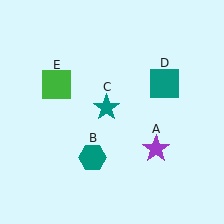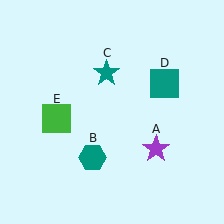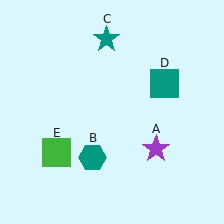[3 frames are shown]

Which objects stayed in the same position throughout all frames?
Purple star (object A) and teal hexagon (object B) and teal square (object D) remained stationary.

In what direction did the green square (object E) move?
The green square (object E) moved down.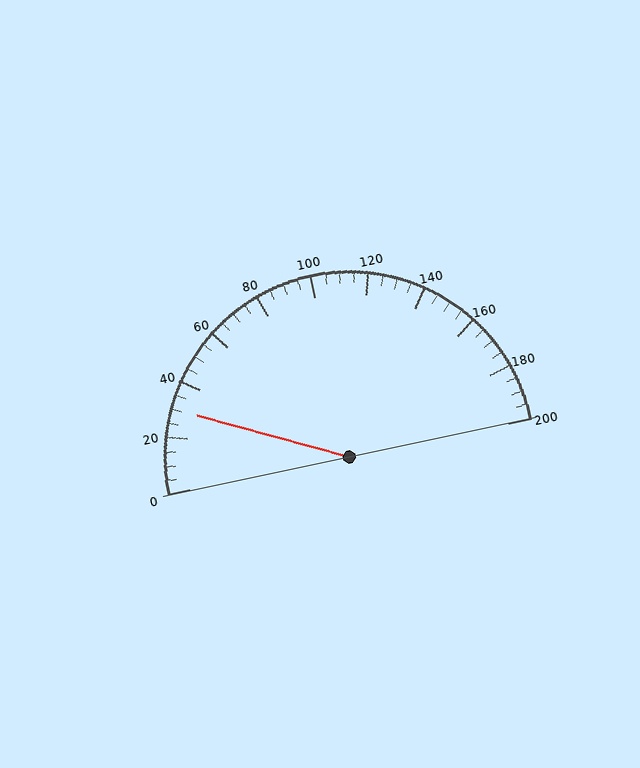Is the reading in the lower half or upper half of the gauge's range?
The reading is in the lower half of the range (0 to 200).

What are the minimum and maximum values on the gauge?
The gauge ranges from 0 to 200.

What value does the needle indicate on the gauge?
The needle indicates approximately 30.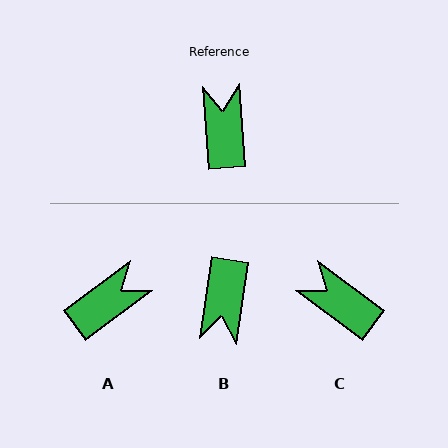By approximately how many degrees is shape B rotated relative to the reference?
Approximately 166 degrees counter-clockwise.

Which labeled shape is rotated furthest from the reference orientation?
B, about 166 degrees away.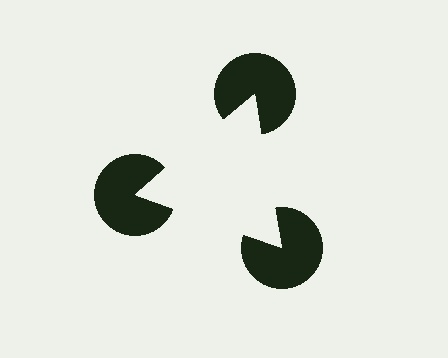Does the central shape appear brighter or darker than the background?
It typically appears slightly brighter than the background, even though no actual brightness change is drawn.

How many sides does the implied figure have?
3 sides.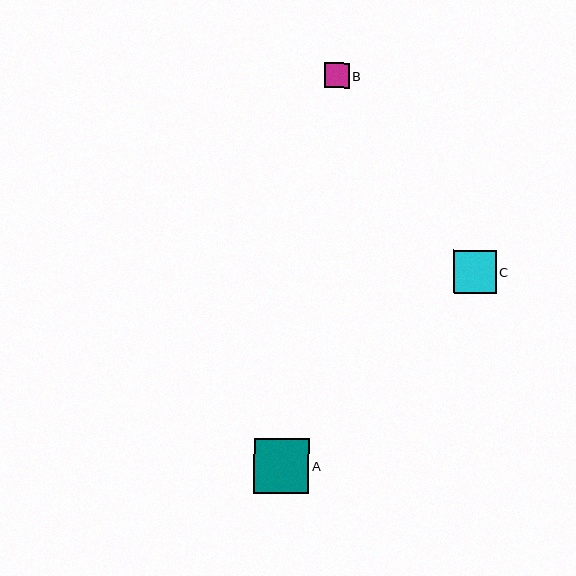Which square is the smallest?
Square B is the smallest with a size of approximately 24 pixels.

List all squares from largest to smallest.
From largest to smallest: A, C, B.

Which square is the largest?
Square A is the largest with a size of approximately 56 pixels.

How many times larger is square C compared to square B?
Square C is approximately 1.7 times the size of square B.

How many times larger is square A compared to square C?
Square A is approximately 1.3 times the size of square C.